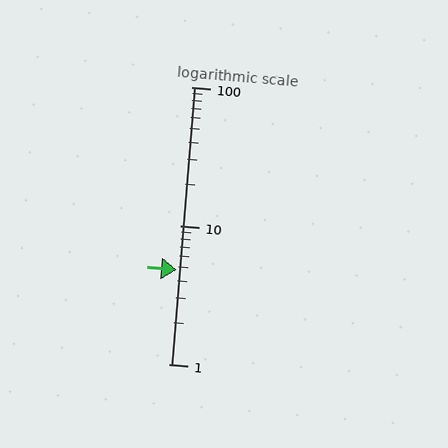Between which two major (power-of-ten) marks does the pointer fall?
The pointer is between 1 and 10.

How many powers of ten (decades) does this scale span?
The scale spans 2 decades, from 1 to 100.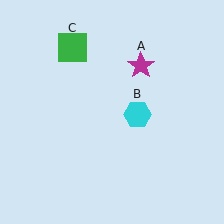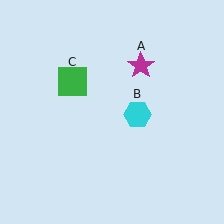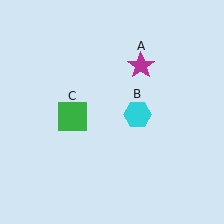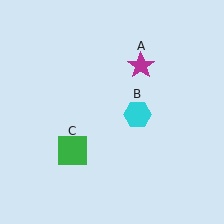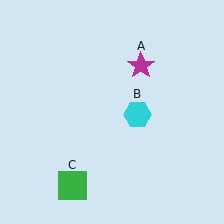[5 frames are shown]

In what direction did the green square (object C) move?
The green square (object C) moved down.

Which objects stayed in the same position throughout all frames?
Magenta star (object A) and cyan hexagon (object B) remained stationary.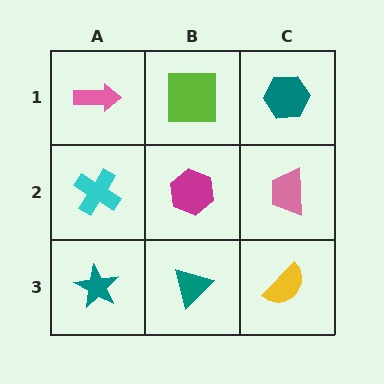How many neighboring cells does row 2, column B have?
4.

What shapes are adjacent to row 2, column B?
A lime square (row 1, column B), a teal triangle (row 3, column B), a cyan cross (row 2, column A), a pink trapezoid (row 2, column C).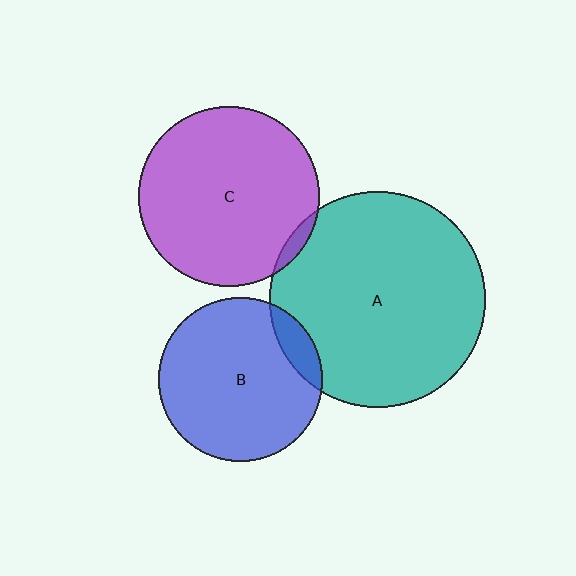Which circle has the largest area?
Circle A (teal).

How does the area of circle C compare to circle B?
Approximately 1.2 times.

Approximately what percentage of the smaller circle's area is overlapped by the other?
Approximately 5%.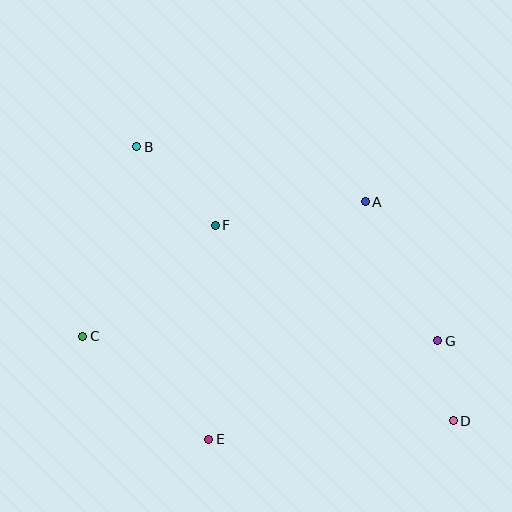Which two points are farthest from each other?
Points B and D are farthest from each other.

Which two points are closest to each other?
Points D and G are closest to each other.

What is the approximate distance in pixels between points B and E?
The distance between B and E is approximately 301 pixels.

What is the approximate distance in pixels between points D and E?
The distance between D and E is approximately 245 pixels.